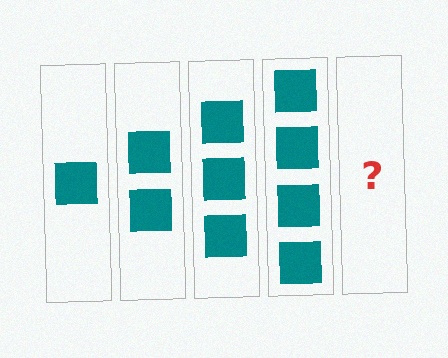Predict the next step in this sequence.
The next step is 5 squares.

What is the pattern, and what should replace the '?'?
The pattern is that each step adds one more square. The '?' should be 5 squares.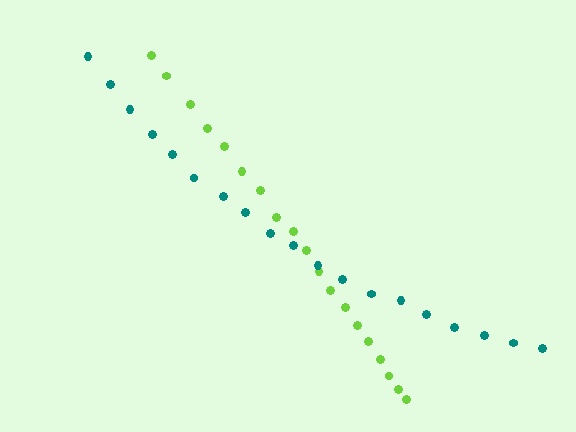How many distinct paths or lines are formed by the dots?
There are 2 distinct paths.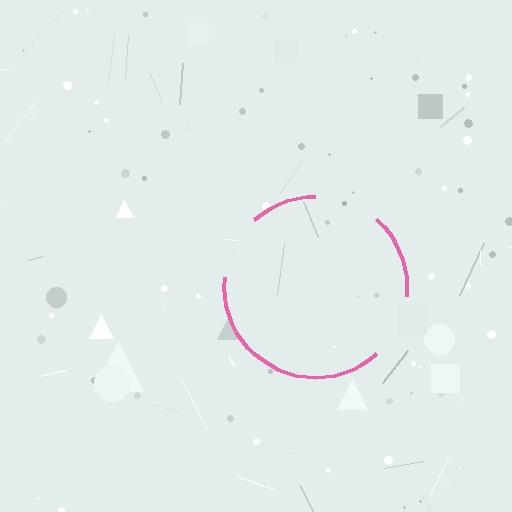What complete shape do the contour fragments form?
The contour fragments form a circle.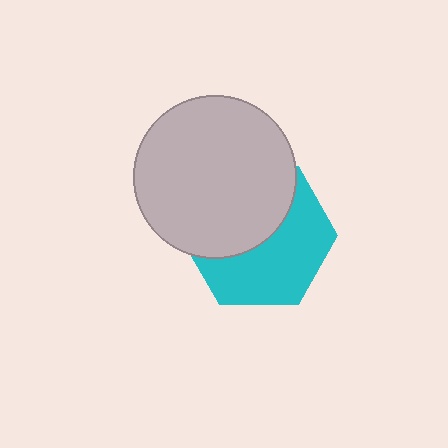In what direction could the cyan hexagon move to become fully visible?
The cyan hexagon could move down. That would shift it out from behind the light gray circle entirely.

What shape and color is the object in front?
The object in front is a light gray circle.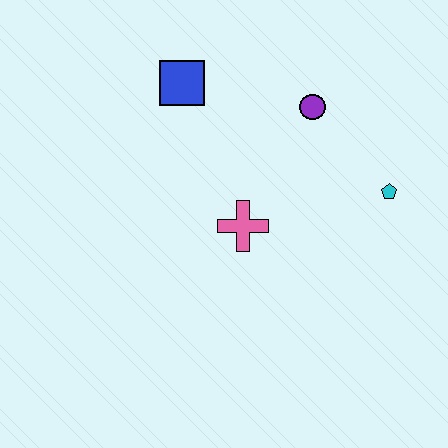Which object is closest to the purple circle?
The cyan pentagon is closest to the purple circle.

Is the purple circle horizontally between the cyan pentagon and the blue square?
Yes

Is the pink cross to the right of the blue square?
Yes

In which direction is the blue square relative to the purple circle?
The blue square is to the left of the purple circle.